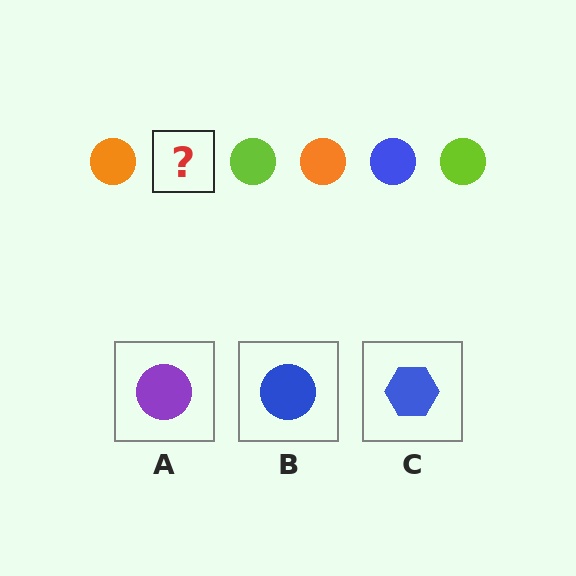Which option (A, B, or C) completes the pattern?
B.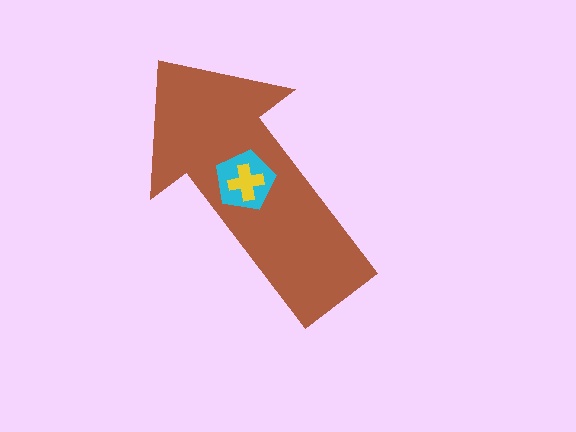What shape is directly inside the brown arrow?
The cyan pentagon.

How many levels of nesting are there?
3.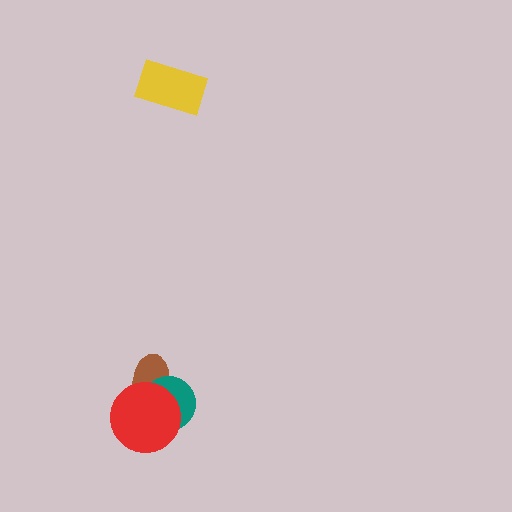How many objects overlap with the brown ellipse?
2 objects overlap with the brown ellipse.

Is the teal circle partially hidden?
Yes, it is partially covered by another shape.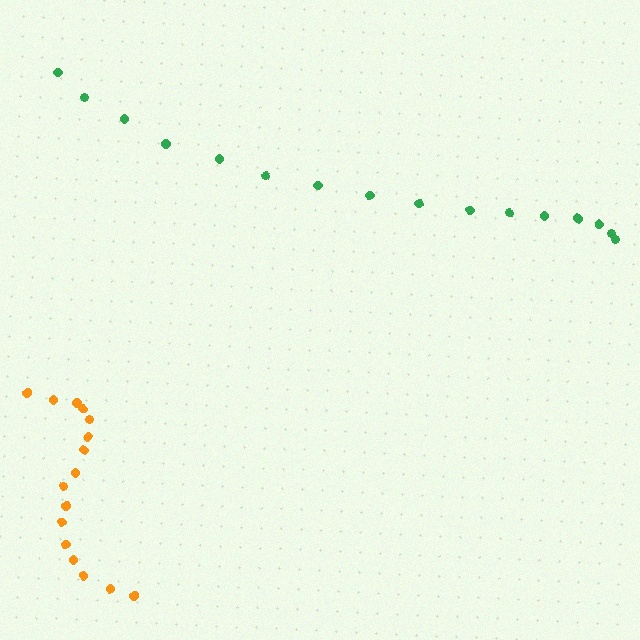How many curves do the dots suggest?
There are 2 distinct paths.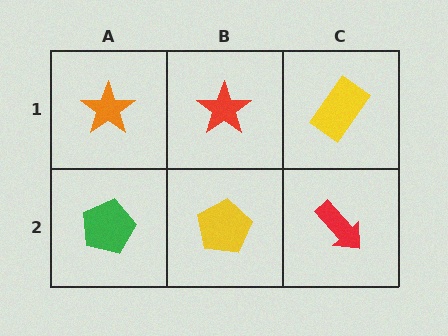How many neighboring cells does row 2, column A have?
2.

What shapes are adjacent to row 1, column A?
A green pentagon (row 2, column A), a red star (row 1, column B).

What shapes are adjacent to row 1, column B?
A yellow pentagon (row 2, column B), an orange star (row 1, column A), a yellow rectangle (row 1, column C).